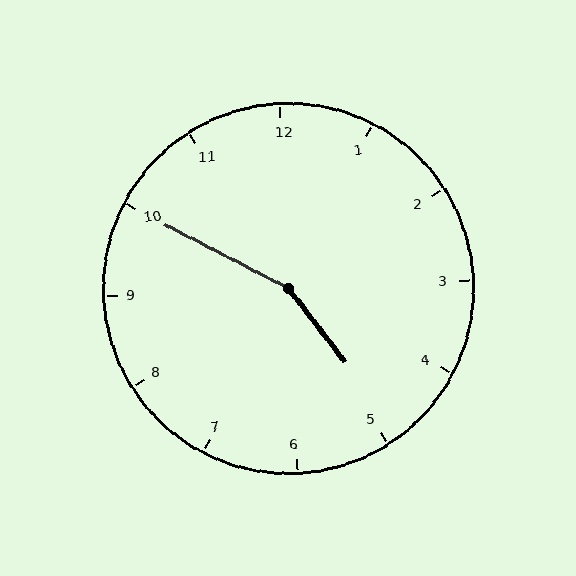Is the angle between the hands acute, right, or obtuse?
It is obtuse.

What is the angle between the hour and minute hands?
Approximately 155 degrees.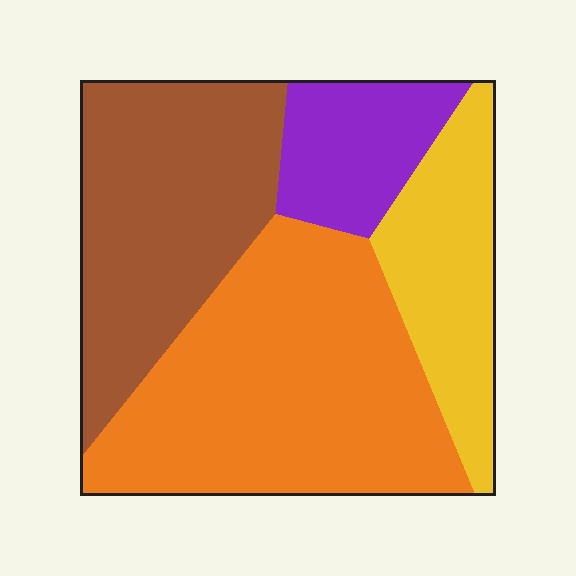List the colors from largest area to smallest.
From largest to smallest: orange, brown, yellow, purple.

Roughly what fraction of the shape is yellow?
Yellow takes up about one sixth (1/6) of the shape.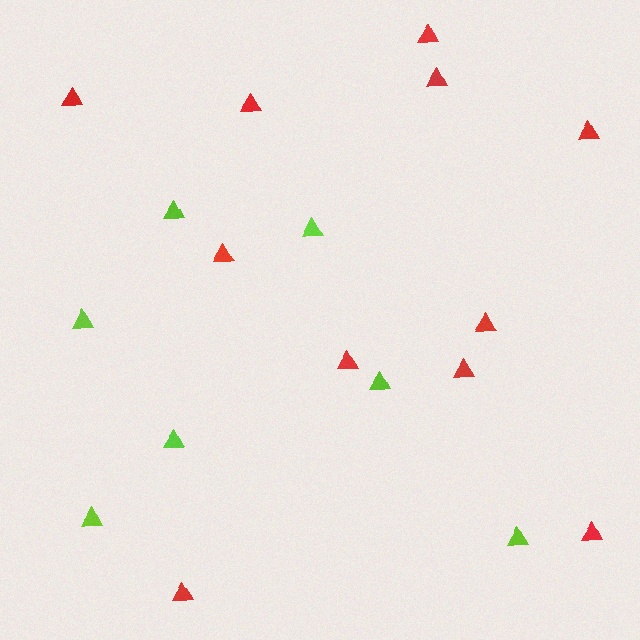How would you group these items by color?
There are 2 groups: one group of lime triangles (7) and one group of red triangles (11).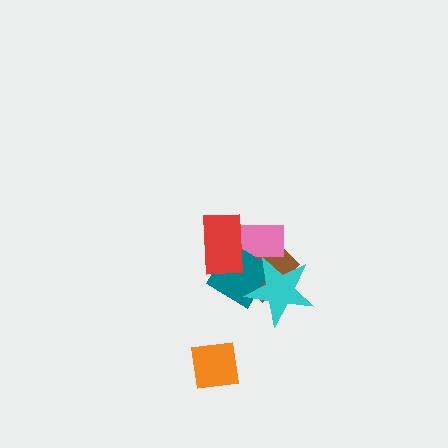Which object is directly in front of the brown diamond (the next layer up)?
The pink rectangle is directly in front of the brown diamond.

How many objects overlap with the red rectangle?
3 objects overlap with the red rectangle.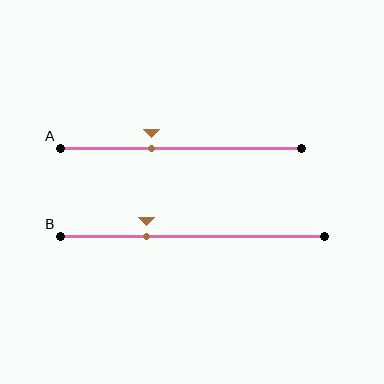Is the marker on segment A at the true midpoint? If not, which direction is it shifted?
No, the marker on segment A is shifted to the left by about 12% of the segment length.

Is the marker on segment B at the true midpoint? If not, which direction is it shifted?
No, the marker on segment B is shifted to the left by about 17% of the segment length.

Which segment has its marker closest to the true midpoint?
Segment A has its marker closest to the true midpoint.